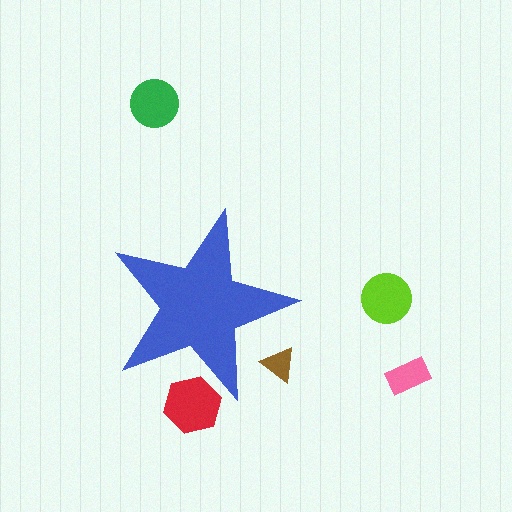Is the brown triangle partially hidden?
Yes, the brown triangle is partially hidden behind the blue star.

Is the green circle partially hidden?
No, the green circle is fully visible.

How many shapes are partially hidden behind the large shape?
2 shapes are partially hidden.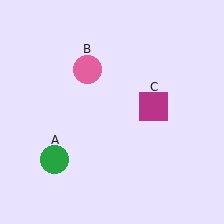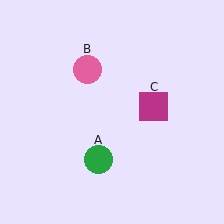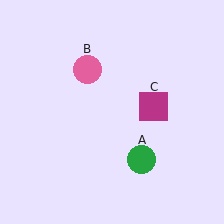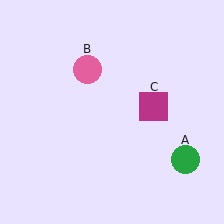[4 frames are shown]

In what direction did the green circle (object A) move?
The green circle (object A) moved right.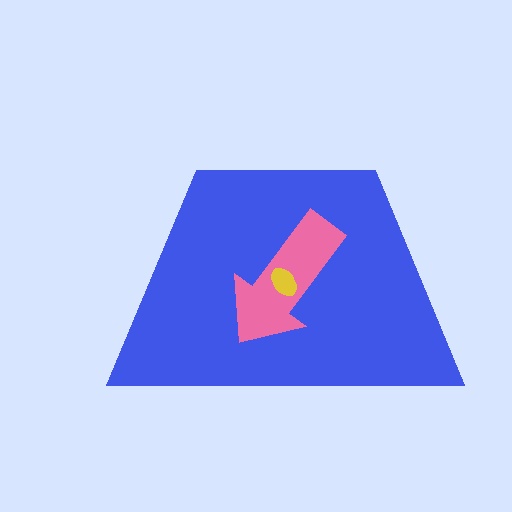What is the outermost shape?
The blue trapezoid.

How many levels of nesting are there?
3.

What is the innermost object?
The yellow ellipse.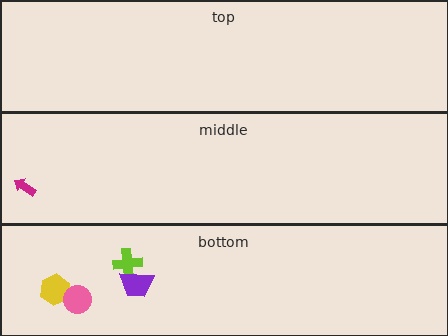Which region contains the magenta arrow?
The middle region.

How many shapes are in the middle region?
1.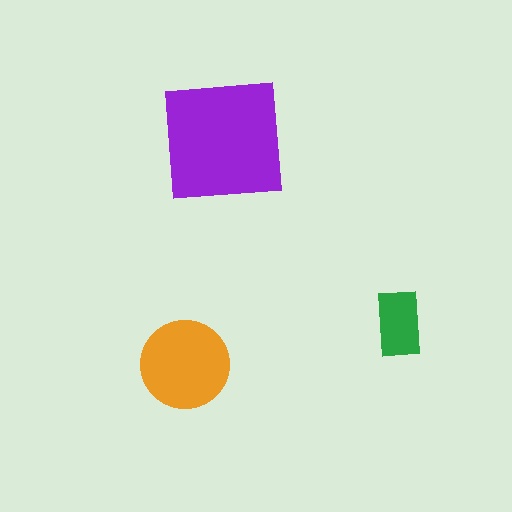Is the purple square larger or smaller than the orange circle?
Larger.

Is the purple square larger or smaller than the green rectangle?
Larger.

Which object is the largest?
The purple square.